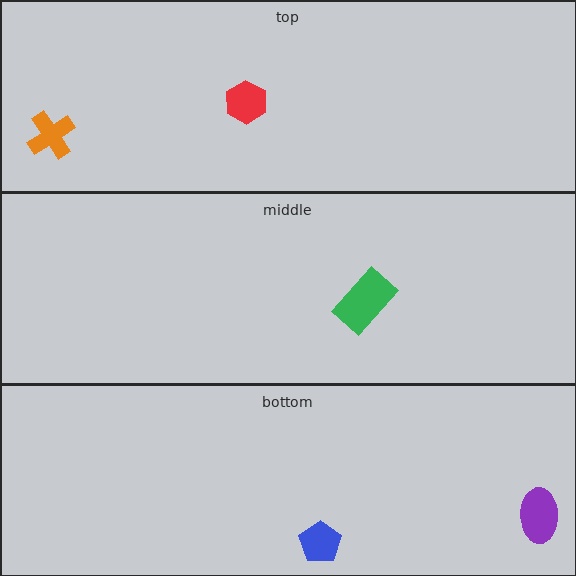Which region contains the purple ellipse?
The bottom region.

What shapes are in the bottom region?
The purple ellipse, the blue pentagon.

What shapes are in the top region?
The orange cross, the red hexagon.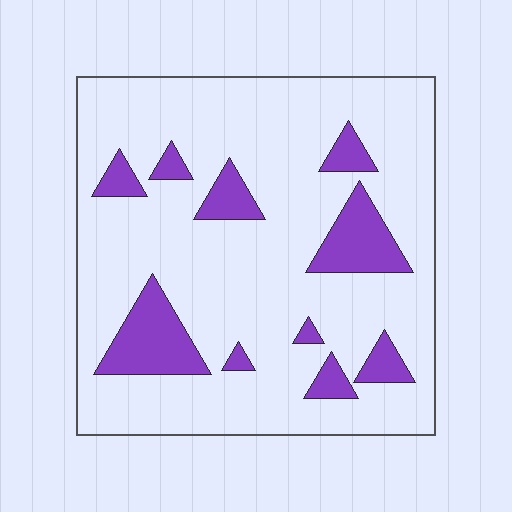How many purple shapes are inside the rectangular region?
10.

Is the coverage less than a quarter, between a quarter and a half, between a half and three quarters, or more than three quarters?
Less than a quarter.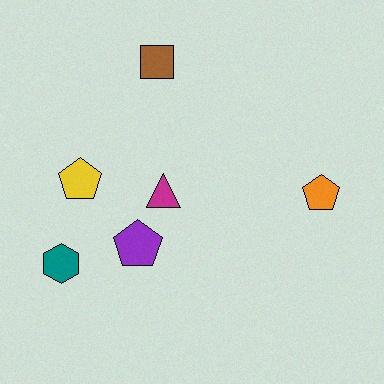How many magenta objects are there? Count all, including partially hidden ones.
There is 1 magenta object.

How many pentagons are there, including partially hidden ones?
There are 3 pentagons.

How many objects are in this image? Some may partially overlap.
There are 6 objects.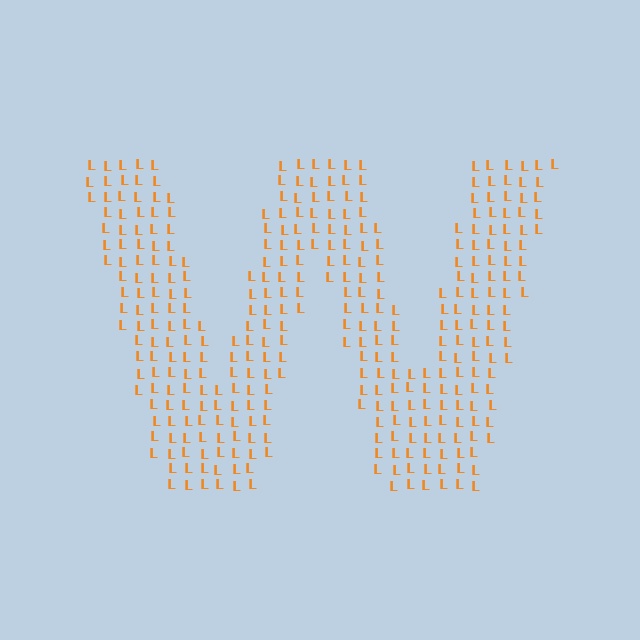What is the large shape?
The large shape is the letter W.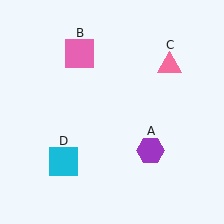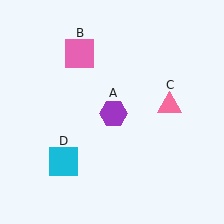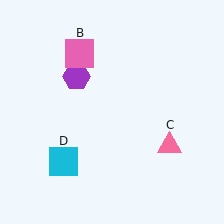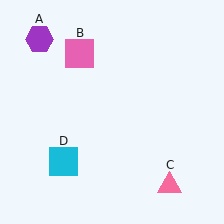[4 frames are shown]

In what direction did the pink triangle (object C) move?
The pink triangle (object C) moved down.